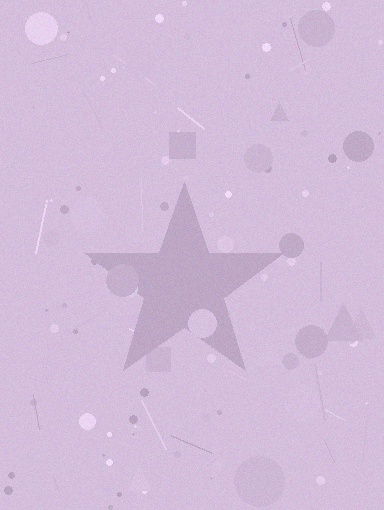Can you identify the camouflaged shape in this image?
The camouflaged shape is a star.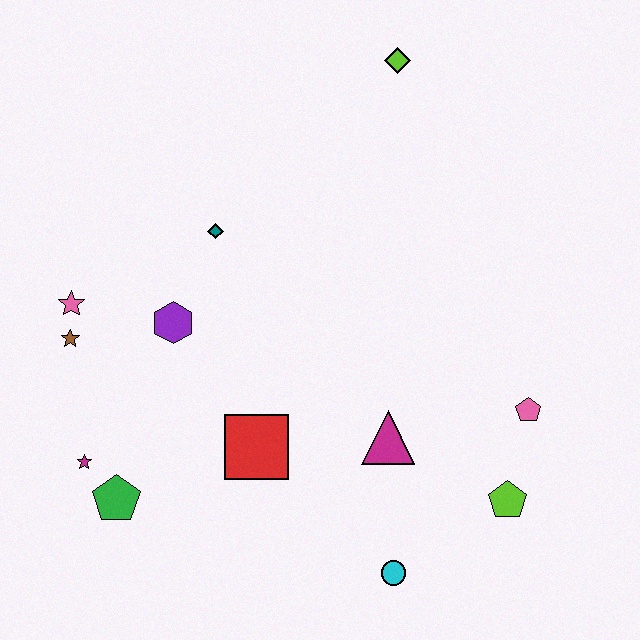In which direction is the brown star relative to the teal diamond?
The brown star is to the left of the teal diamond.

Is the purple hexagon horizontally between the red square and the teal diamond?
No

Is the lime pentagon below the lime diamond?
Yes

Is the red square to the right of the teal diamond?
Yes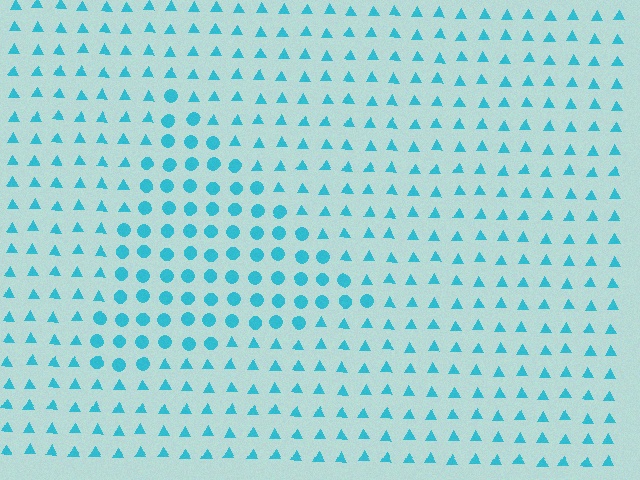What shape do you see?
I see a triangle.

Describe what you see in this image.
The image is filled with small cyan elements arranged in a uniform grid. A triangle-shaped region contains circles, while the surrounding area contains triangles. The boundary is defined purely by the change in element shape.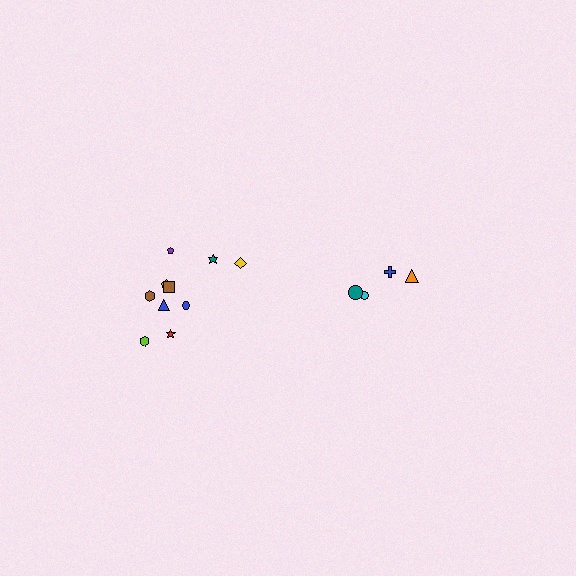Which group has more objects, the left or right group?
The left group.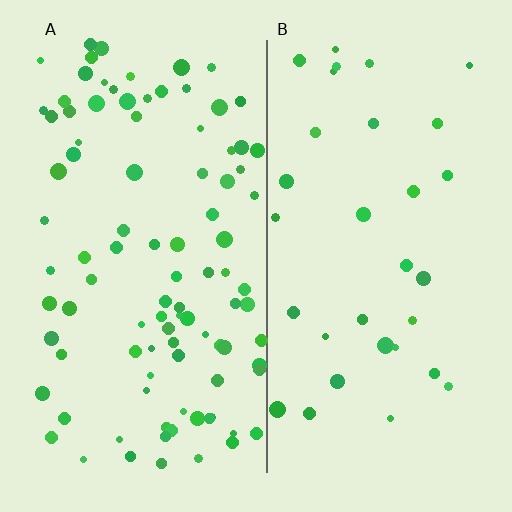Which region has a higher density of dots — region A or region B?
A (the left).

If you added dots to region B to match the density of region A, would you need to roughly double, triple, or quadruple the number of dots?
Approximately triple.